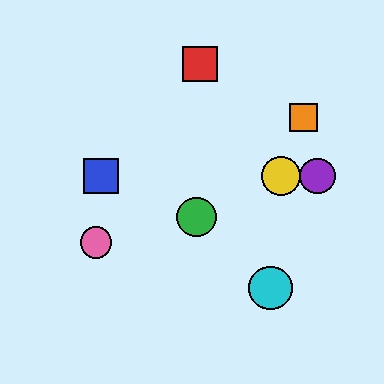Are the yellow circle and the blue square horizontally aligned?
Yes, both are at y≈176.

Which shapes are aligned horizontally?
The blue square, the yellow circle, the purple circle are aligned horizontally.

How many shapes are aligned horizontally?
3 shapes (the blue square, the yellow circle, the purple circle) are aligned horizontally.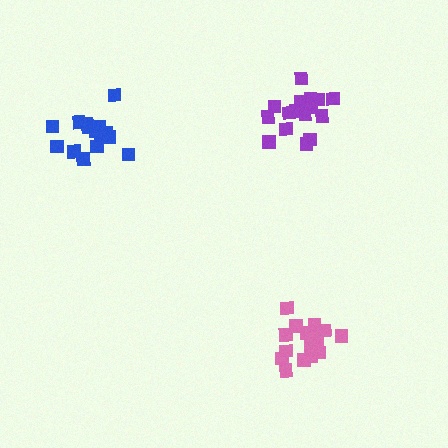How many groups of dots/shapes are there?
There are 3 groups.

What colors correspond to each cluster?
The clusters are colored: purple, blue, pink.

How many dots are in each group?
Group 1: 16 dots, Group 2: 15 dots, Group 3: 16 dots (47 total).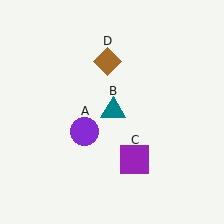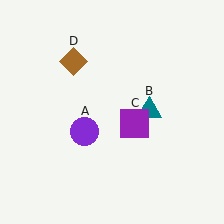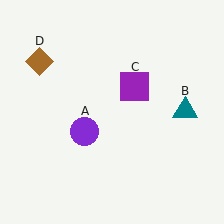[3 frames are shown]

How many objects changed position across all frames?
3 objects changed position: teal triangle (object B), purple square (object C), brown diamond (object D).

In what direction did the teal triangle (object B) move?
The teal triangle (object B) moved right.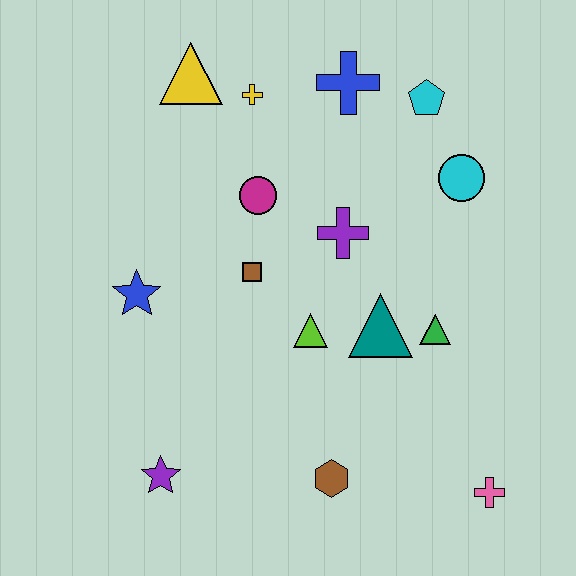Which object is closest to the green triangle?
The teal triangle is closest to the green triangle.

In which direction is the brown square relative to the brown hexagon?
The brown square is above the brown hexagon.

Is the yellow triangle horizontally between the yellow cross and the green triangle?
No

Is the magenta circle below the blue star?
No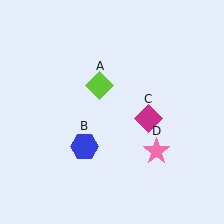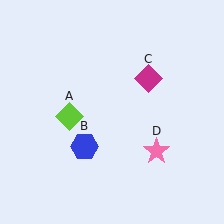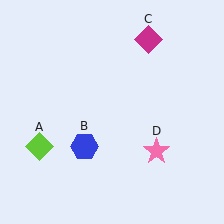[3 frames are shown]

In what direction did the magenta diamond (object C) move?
The magenta diamond (object C) moved up.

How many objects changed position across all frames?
2 objects changed position: lime diamond (object A), magenta diamond (object C).